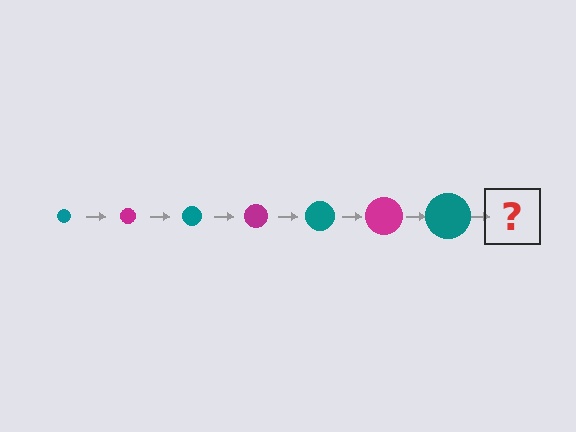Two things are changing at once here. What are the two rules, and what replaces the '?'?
The two rules are that the circle grows larger each step and the color cycles through teal and magenta. The '?' should be a magenta circle, larger than the previous one.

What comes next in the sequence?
The next element should be a magenta circle, larger than the previous one.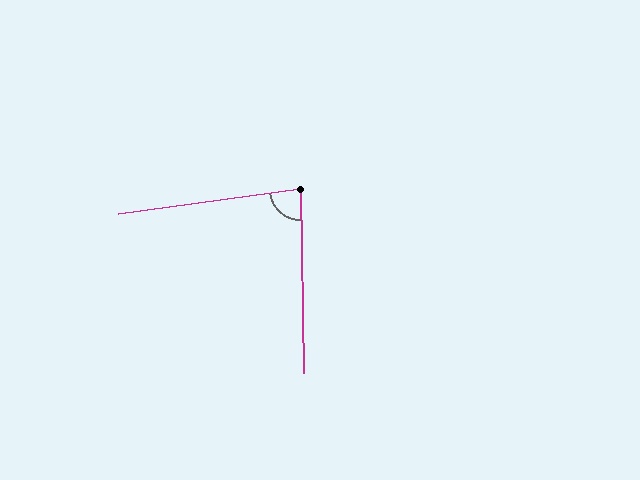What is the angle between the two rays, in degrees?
Approximately 83 degrees.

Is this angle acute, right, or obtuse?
It is acute.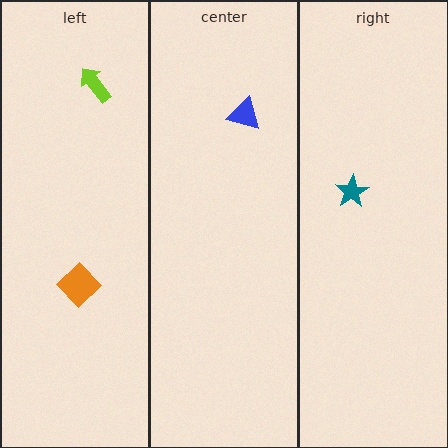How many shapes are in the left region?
2.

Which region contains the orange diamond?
The left region.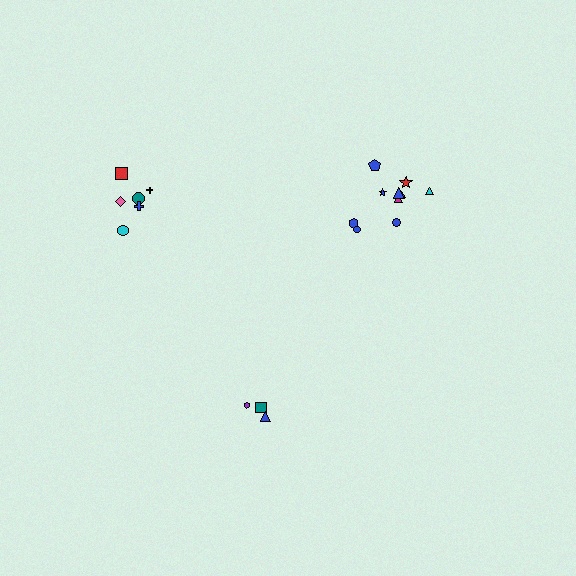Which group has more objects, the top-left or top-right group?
The top-right group.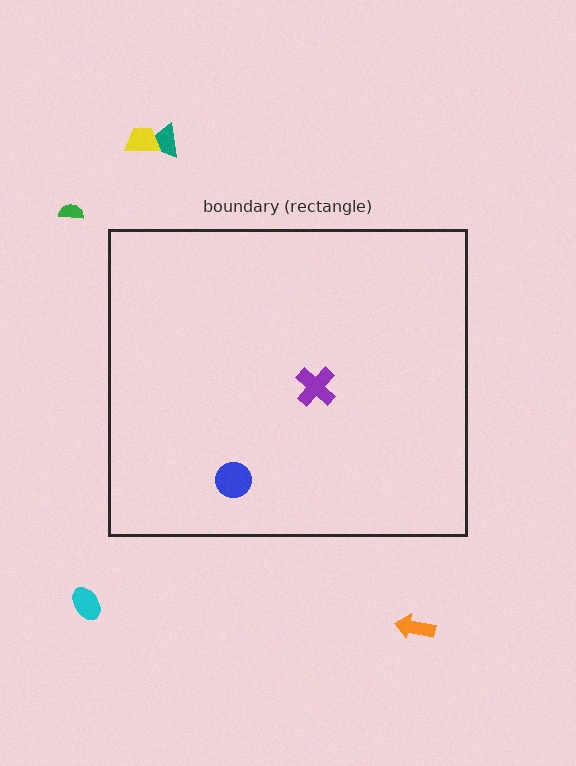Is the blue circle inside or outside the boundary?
Inside.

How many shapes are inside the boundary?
2 inside, 5 outside.